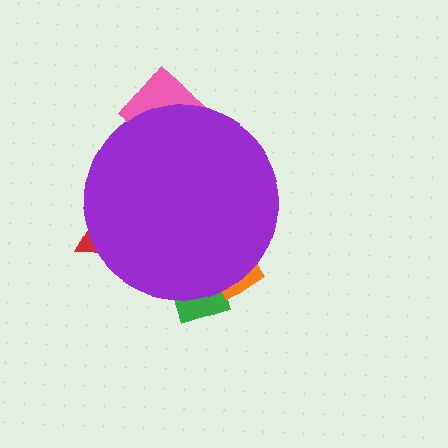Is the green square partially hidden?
Yes, the green square is partially hidden behind the purple circle.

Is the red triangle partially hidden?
Yes, the red triangle is partially hidden behind the purple circle.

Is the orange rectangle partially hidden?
Yes, the orange rectangle is partially hidden behind the purple circle.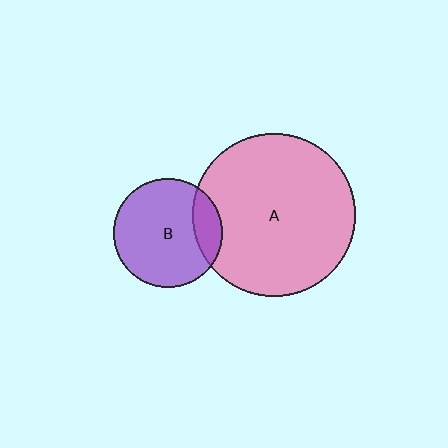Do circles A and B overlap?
Yes.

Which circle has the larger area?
Circle A (pink).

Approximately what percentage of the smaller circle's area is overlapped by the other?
Approximately 15%.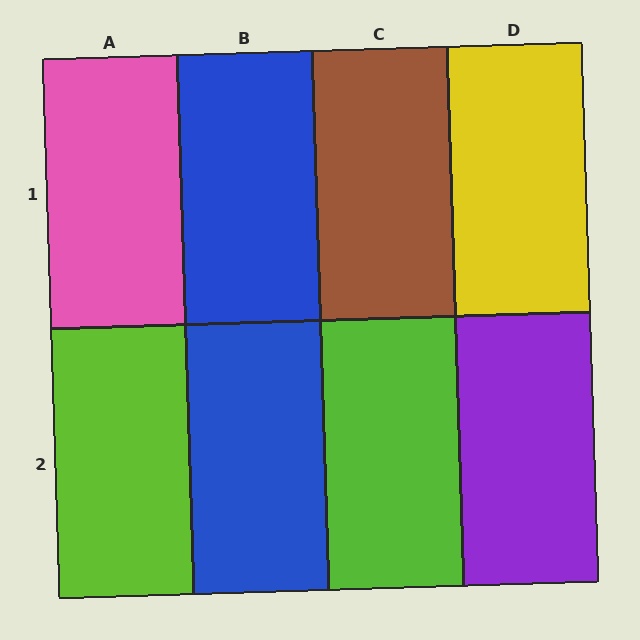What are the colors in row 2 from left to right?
Lime, blue, lime, purple.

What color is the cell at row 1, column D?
Yellow.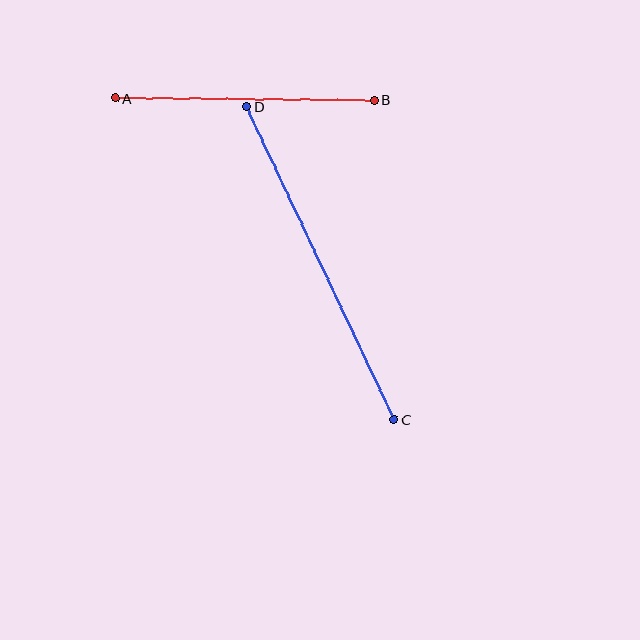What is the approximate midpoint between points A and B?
The midpoint is at approximately (245, 99) pixels.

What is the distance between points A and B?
The distance is approximately 259 pixels.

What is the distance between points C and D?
The distance is approximately 346 pixels.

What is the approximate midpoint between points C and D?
The midpoint is at approximately (320, 263) pixels.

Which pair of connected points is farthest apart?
Points C and D are farthest apart.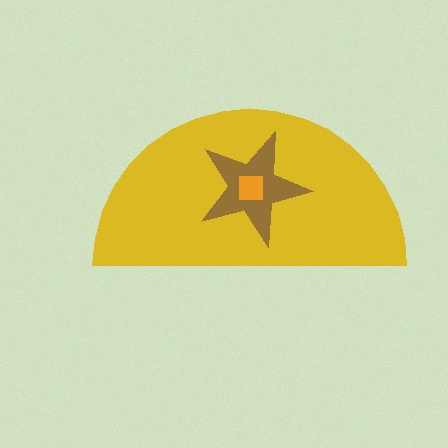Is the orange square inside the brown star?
Yes.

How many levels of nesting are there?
3.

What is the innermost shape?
The orange square.